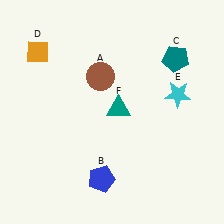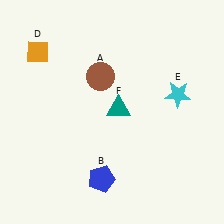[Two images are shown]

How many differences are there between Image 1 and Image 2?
There is 1 difference between the two images.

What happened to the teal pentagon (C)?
The teal pentagon (C) was removed in Image 2. It was in the top-right area of Image 1.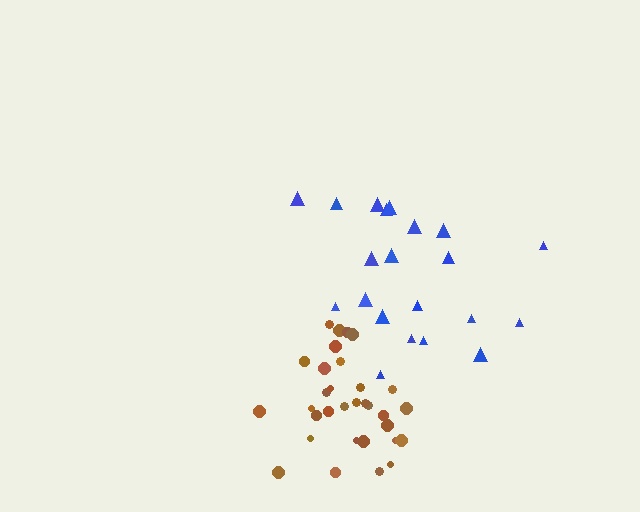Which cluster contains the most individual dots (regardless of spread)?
Brown (32).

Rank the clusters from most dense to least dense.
brown, blue.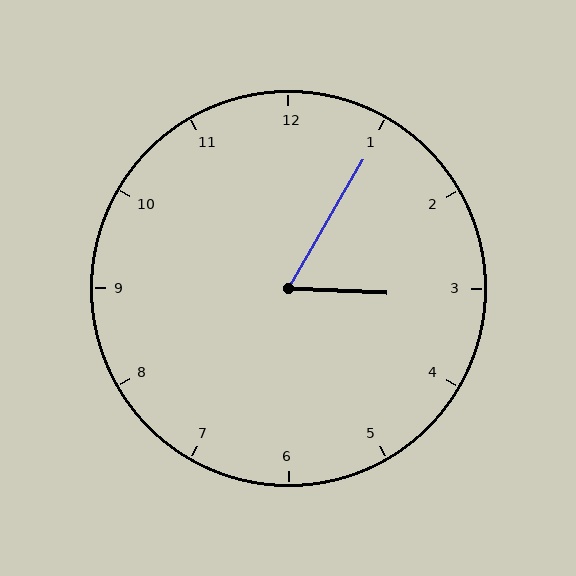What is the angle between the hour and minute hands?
Approximately 62 degrees.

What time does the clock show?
3:05.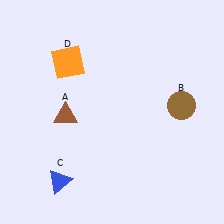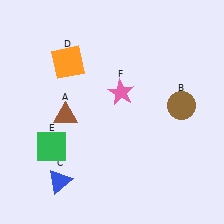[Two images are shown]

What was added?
A green square (E), a pink star (F) were added in Image 2.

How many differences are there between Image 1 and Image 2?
There are 2 differences between the two images.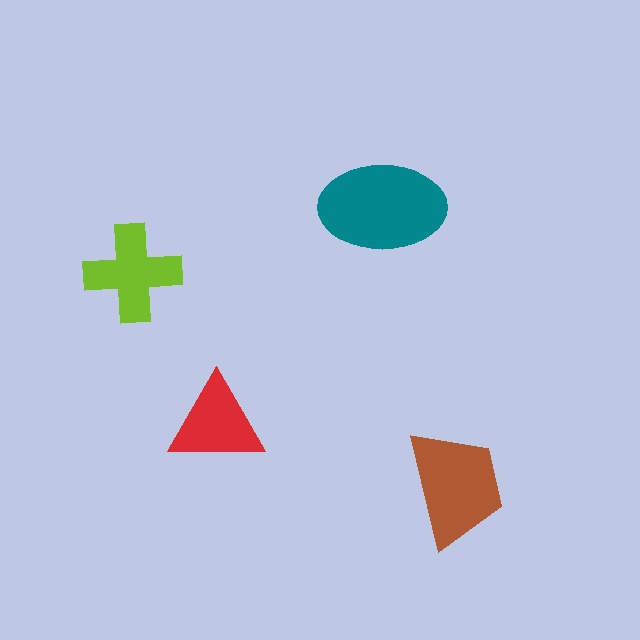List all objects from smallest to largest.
The red triangle, the lime cross, the brown trapezoid, the teal ellipse.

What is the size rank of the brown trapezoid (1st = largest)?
2nd.